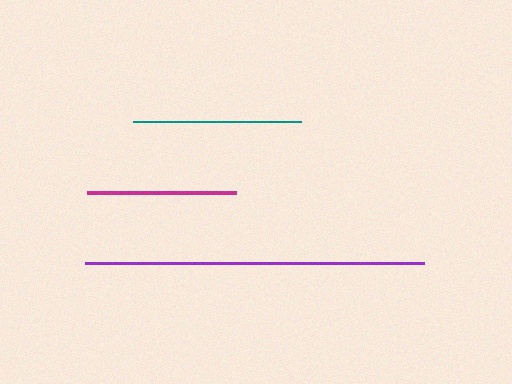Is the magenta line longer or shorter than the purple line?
The purple line is longer than the magenta line.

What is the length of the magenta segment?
The magenta segment is approximately 149 pixels long.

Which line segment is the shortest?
The magenta line is the shortest at approximately 149 pixels.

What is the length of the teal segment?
The teal segment is approximately 168 pixels long.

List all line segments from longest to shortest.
From longest to shortest: purple, teal, magenta.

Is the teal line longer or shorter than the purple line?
The purple line is longer than the teal line.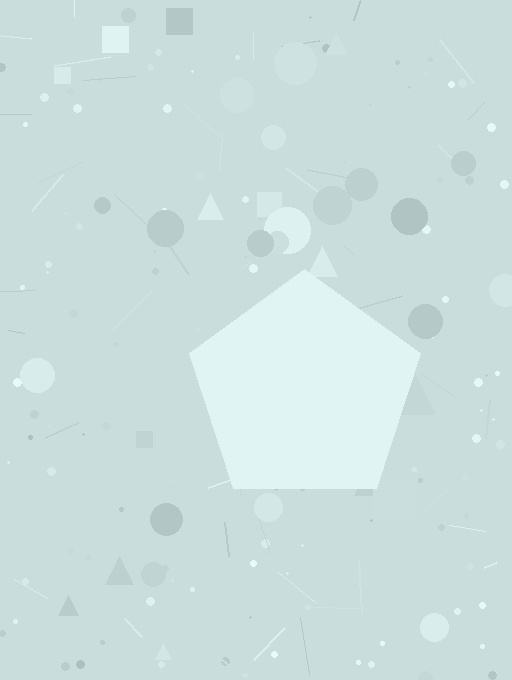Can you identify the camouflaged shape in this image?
The camouflaged shape is a pentagon.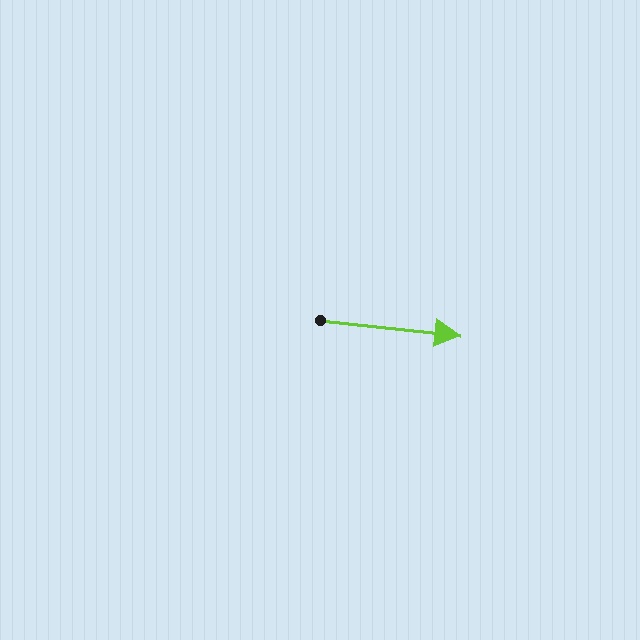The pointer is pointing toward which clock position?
Roughly 3 o'clock.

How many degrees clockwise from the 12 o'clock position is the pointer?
Approximately 96 degrees.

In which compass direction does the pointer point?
East.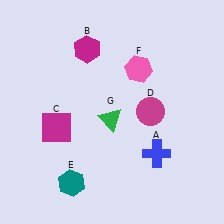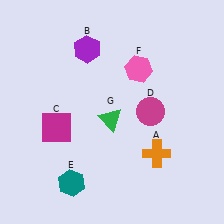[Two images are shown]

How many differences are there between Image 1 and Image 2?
There are 2 differences between the two images.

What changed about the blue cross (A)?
In Image 1, A is blue. In Image 2, it changed to orange.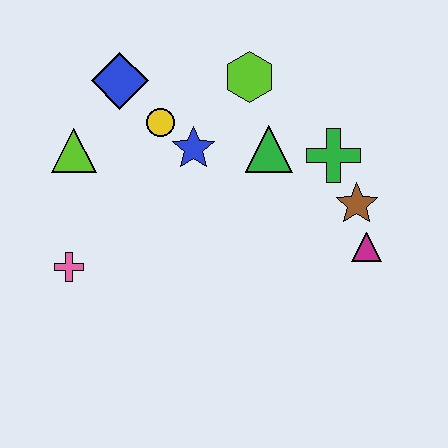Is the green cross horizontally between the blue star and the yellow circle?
No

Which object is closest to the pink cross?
The lime triangle is closest to the pink cross.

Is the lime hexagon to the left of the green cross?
Yes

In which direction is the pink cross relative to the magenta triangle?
The pink cross is to the left of the magenta triangle.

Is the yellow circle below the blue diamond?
Yes